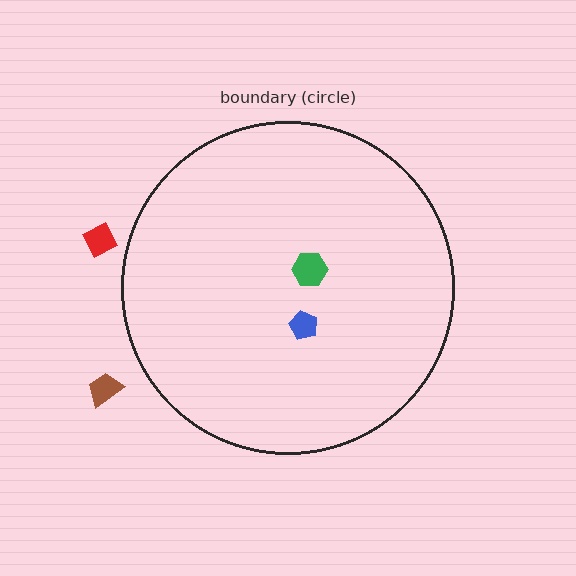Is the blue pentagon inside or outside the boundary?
Inside.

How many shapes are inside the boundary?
2 inside, 2 outside.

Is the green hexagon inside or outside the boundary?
Inside.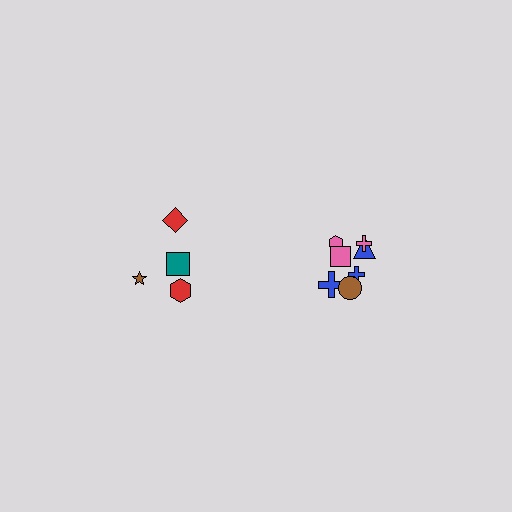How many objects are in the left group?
There are 4 objects.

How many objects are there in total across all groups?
There are 11 objects.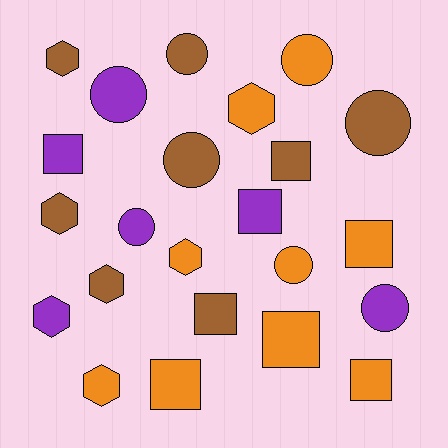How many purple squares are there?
There are 2 purple squares.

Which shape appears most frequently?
Square, with 8 objects.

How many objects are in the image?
There are 23 objects.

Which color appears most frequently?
Orange, with 9 objects.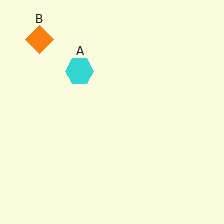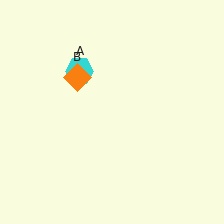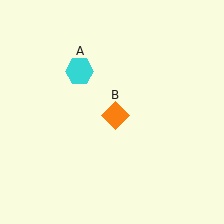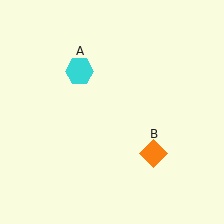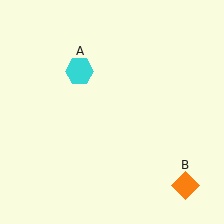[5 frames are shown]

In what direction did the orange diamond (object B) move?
The orange diamond (object B) moved down and to the right.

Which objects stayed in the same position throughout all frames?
Cyan hexagon (object A) remained stationary.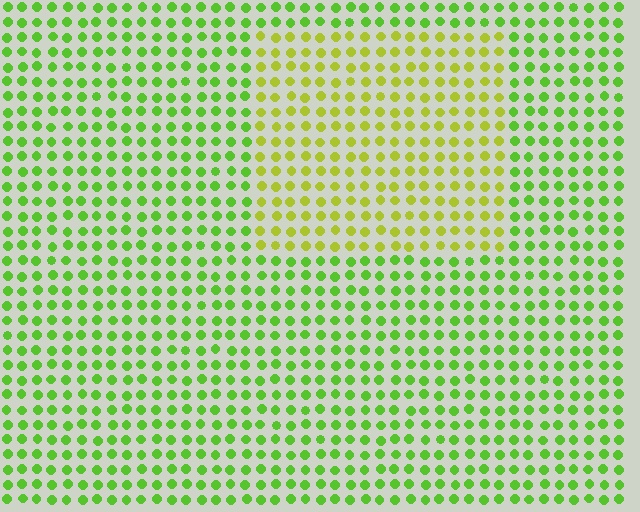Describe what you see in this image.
The image is filled with small lime elements in a uniform arrangement. A rectangle-shaped region is visible where the elements are tinted to a slightly different hue, forming a subtle color boundary.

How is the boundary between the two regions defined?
The boundary is defined purely by a slight shift in hue (about 33 degrees). Spacing, size, and orientation are identical on both sides.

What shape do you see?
I see a rectangle.